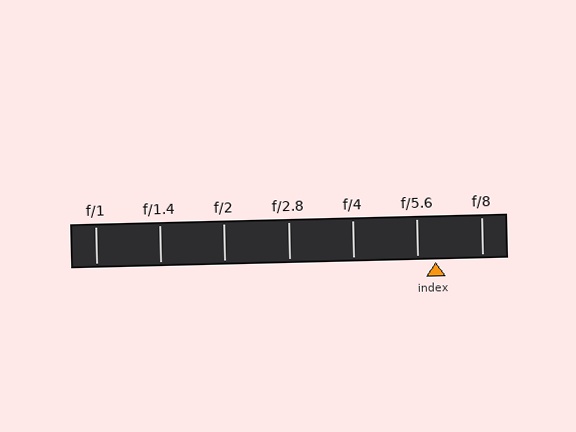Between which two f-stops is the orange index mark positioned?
The index mark is between f/5.6 and f/8.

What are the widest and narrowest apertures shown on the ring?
The widest aperture shown is f/1 and the narrowest is f/8.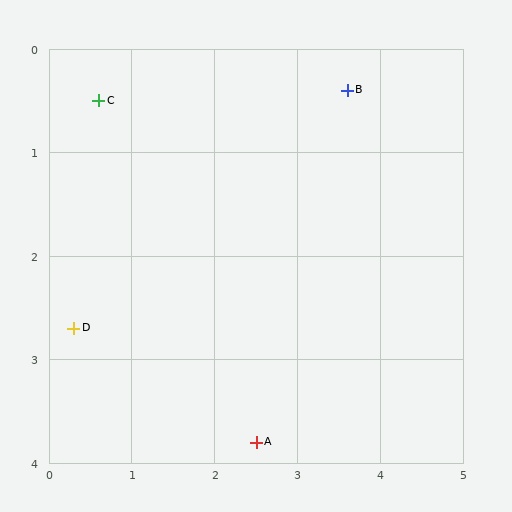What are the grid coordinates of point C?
Point C is at approximately (0.6, 0.5).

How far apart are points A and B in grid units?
Points A and B are about 3.6 grid units apart.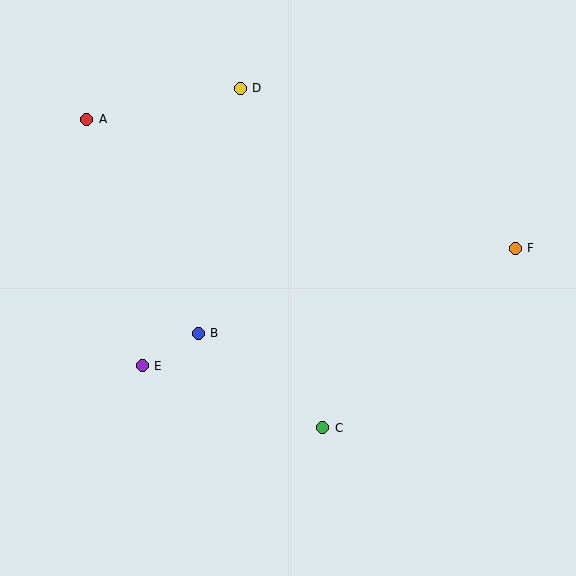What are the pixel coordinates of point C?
Point C is at (323, 428).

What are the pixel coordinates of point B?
Point B is at (198, 333).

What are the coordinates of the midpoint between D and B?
The midpoint between D and B is at (219, 211).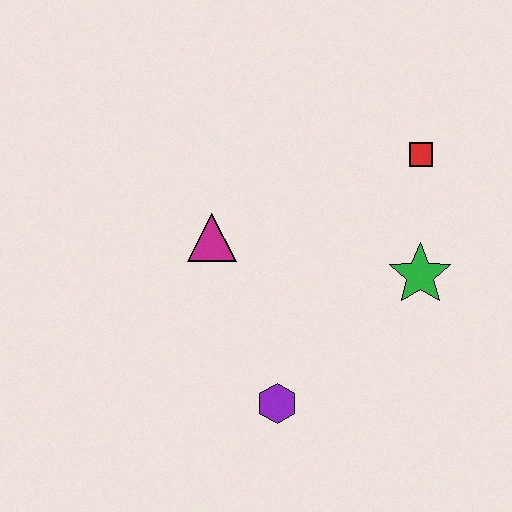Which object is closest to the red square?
The green star is closest to the red square.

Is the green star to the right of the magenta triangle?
Yes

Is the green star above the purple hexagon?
Yes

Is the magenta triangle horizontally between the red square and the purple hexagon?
No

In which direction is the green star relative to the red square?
The green star is below the red square.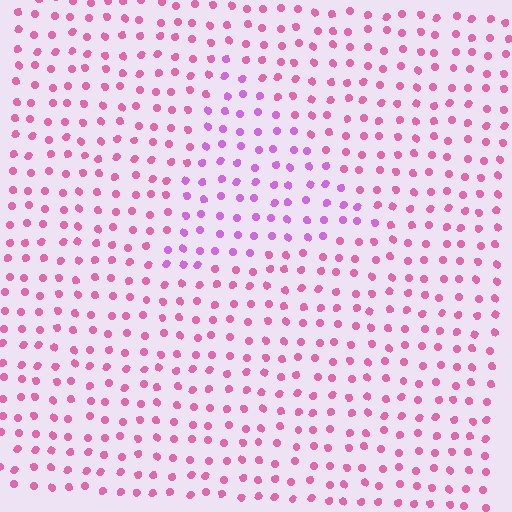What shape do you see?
I see a triangle.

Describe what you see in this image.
The image is filled with small pink elements in a uniform arrangement. A triangle-shaped region is visible where the elements are tinted to a slightly different hue, forming a subtle color boundary.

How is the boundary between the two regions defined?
The boundary is defined purely by a slight shift in hue (about 35 degrees). Spacing, size, and orientation are identical on both sides.